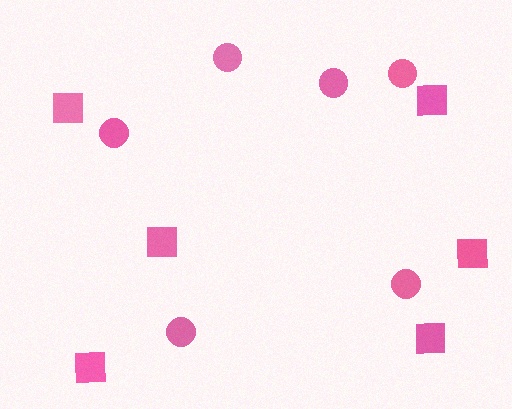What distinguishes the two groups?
There are 2 groups: one group of circles (6) and one group of squares (6).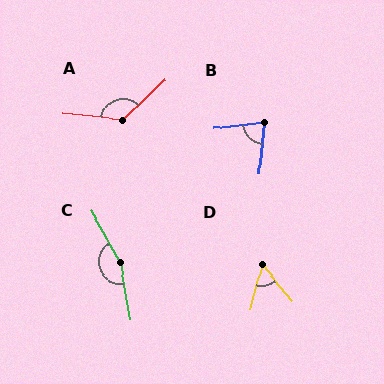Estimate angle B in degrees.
Approximately 77 degrees.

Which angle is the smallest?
D, at approximately 54 degrees.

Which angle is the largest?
C, at approximately 160 degrees.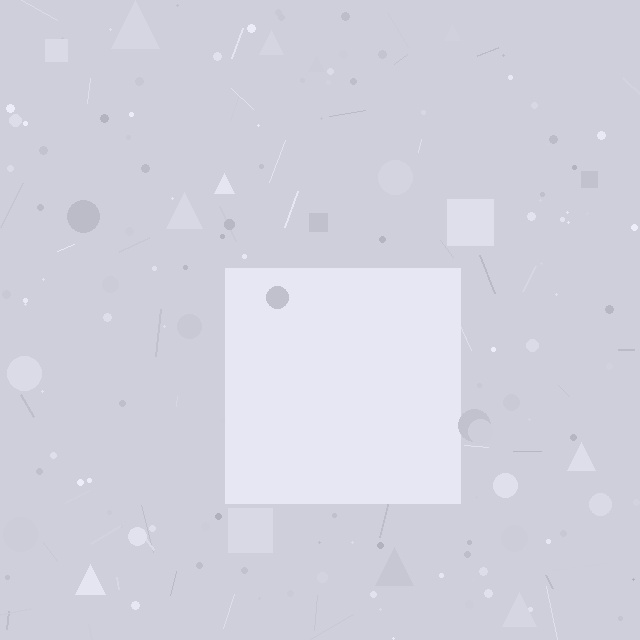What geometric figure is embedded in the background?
A square is embedded in the background.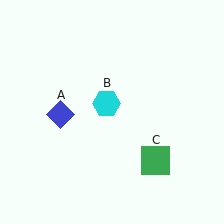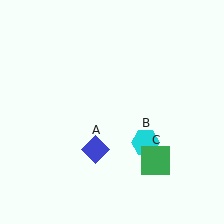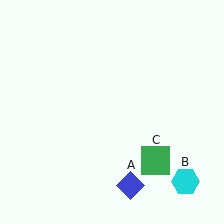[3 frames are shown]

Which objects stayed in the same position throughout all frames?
Green square (object C) remained stationary.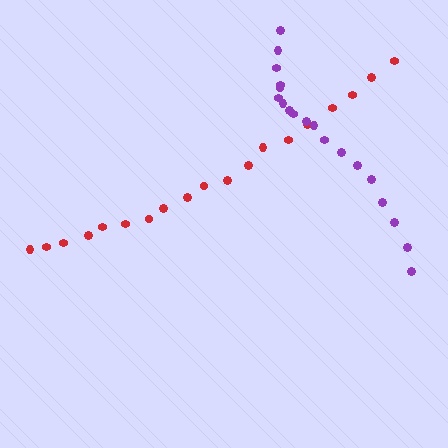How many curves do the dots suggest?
There are 2 distinct paths.